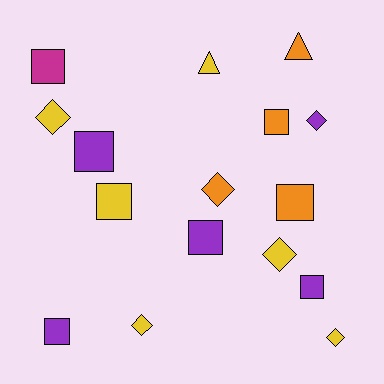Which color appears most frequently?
Yellow, with 6 objects.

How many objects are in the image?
There are 16 objects.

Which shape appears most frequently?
Square, with 8 objects.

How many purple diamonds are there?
There is 1 purple diamond.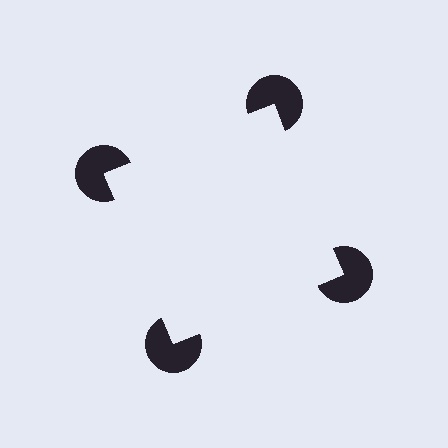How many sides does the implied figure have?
4 sides.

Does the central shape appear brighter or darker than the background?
It typically appears slightly brighter than the background, even though no actual brightness change is drawn.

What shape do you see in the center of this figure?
An illusory square — its edges are inferred from the aligned wedge cuts in the pac-man discs, not physically drawn.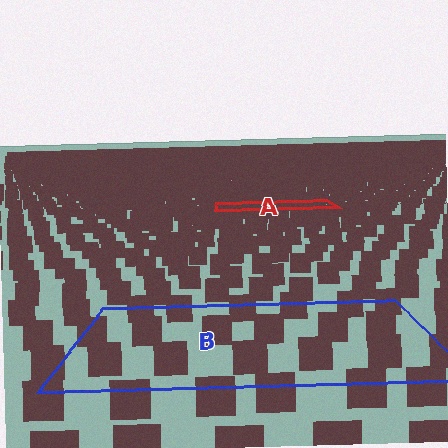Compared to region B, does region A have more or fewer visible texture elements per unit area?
Region A has more texture elements per unit area — they are packed more densely because it is farther away.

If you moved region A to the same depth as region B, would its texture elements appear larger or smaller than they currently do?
They would appear larger. At a closer depth, the same texture elements are projected at a bigger on-screen size.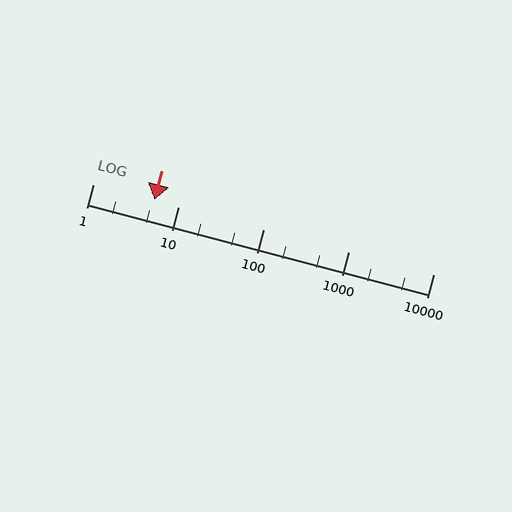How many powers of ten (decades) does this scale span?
The scale spans 4 decades, from 1 to 10000.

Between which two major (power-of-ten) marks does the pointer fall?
The pointer is between 1 and 10.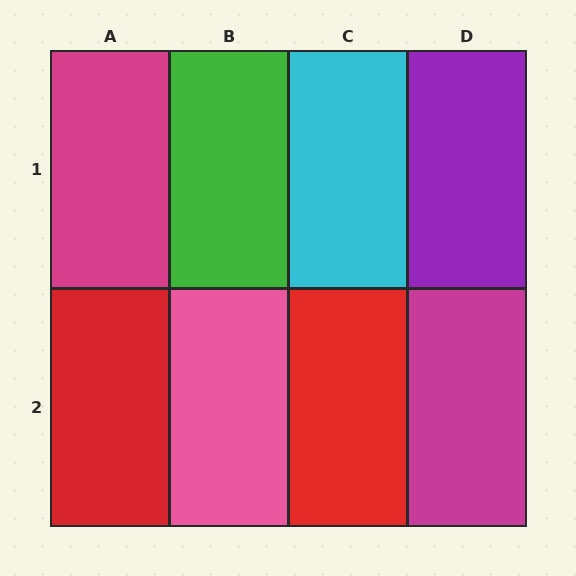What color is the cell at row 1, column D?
Purple.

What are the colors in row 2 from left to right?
Red, pink, red, magenta.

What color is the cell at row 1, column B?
Green.